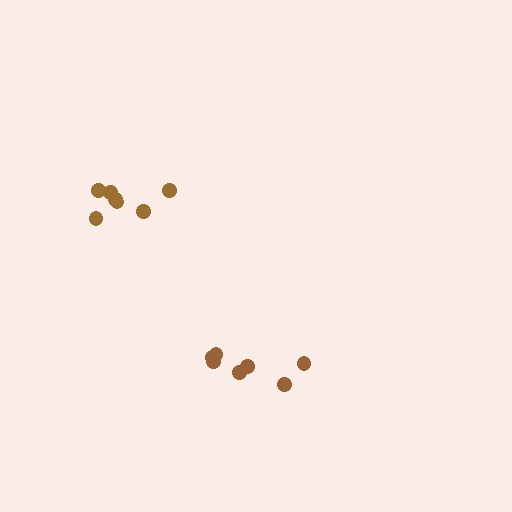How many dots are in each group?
Group 1: 7 dots, Group 2: 7 dots (14 total).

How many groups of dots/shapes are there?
There are 2 groups.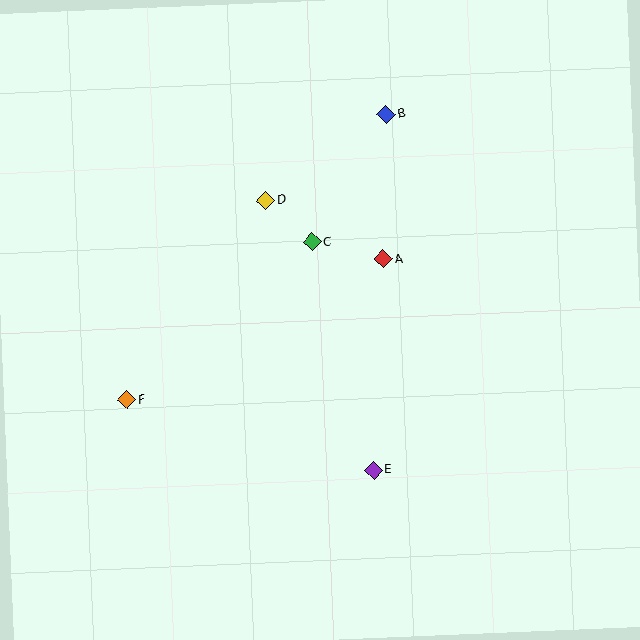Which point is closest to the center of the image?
Point C at (312, 242) is closest to the center.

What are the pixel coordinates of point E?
Point E is at (374, 470).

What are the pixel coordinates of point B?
Point B is at (386, 114).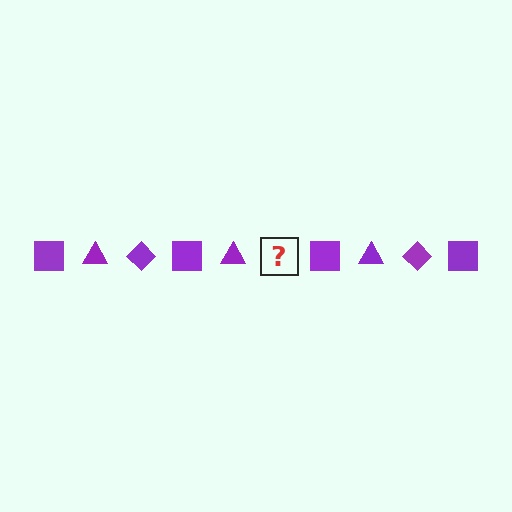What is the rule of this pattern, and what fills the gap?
The rule is that the pattern cycles through square, triangle, diamond shapes in purple. The gap should be filled with a purple diamond.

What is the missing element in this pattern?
The missing element is a purple diamond.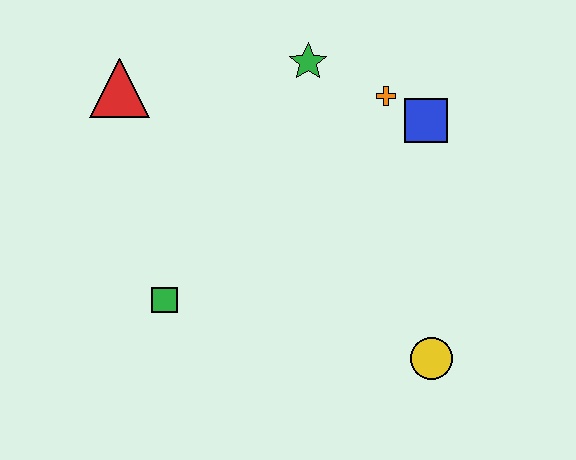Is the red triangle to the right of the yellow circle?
No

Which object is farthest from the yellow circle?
The red triangle is farthest from the yellow circle.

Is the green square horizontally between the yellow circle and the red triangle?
Yes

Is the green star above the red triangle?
Yes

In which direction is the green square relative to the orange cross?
The green square is to the left of the orange cross.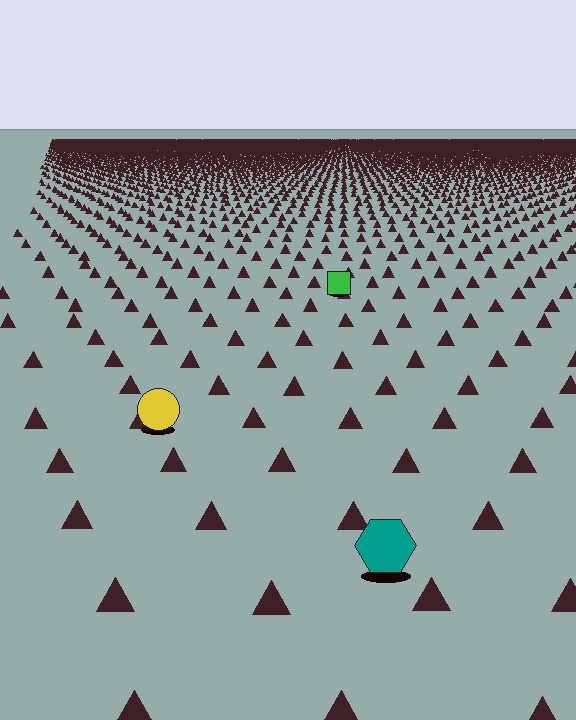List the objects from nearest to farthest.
From nearest to farthest: the teal hexagon, the yellow circle, the green square.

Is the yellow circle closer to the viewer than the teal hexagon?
No. The teal hexagon is closer — you can tell from the texture gradient: the ground texture is coarser near it.